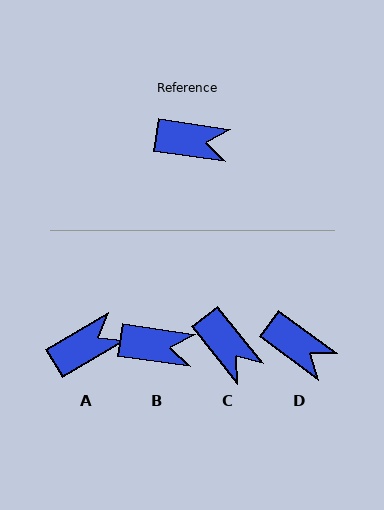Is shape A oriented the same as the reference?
No, it is off by about 39 degrees.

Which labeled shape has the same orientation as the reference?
B.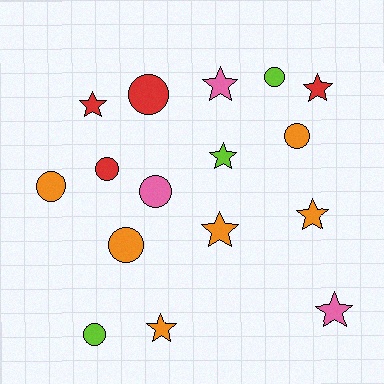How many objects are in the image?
There are 16 objects.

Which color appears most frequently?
Orange, with 6 objects.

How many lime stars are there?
There is 1 lime star.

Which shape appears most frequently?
Circle, with 8 objects.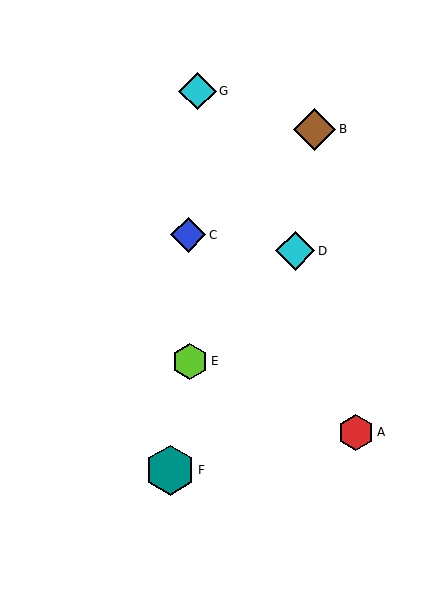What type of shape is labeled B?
Shape B is a brown diamond.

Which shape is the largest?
The teal hexagon (labeled F) is the largest.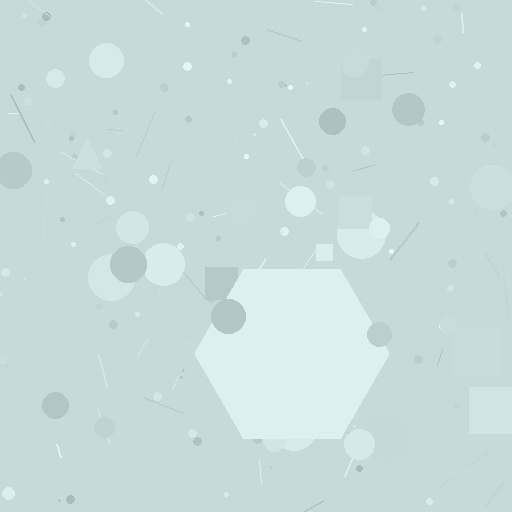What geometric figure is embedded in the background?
A hexagon is embedded in the background.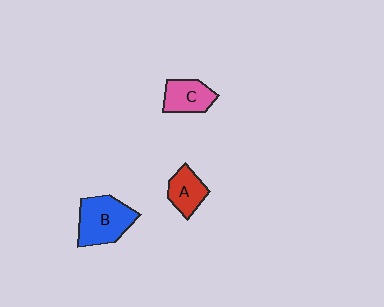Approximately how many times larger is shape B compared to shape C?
Approximately 1.5 times.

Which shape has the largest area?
Shape B (blue).